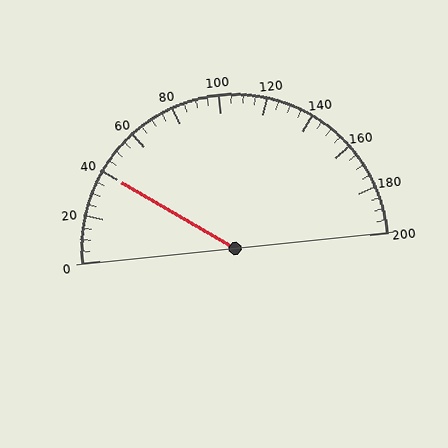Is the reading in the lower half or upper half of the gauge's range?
The reading is in the lower half of the range (0 to 200).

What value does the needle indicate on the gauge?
The needle indicates approximately 40.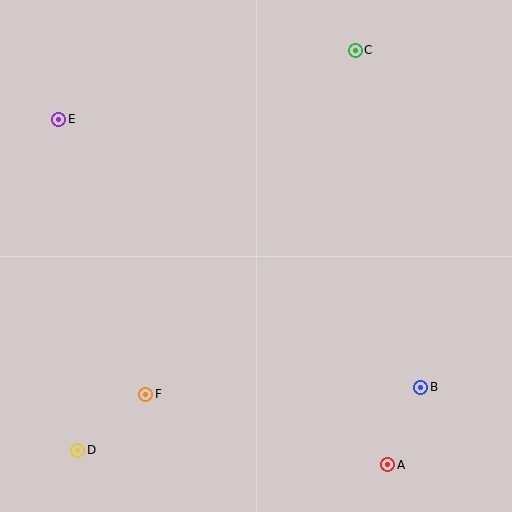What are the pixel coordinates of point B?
Point B is at (421, 387).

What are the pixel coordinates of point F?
Point F is at (146, 394).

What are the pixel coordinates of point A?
Point A is at (388, 465).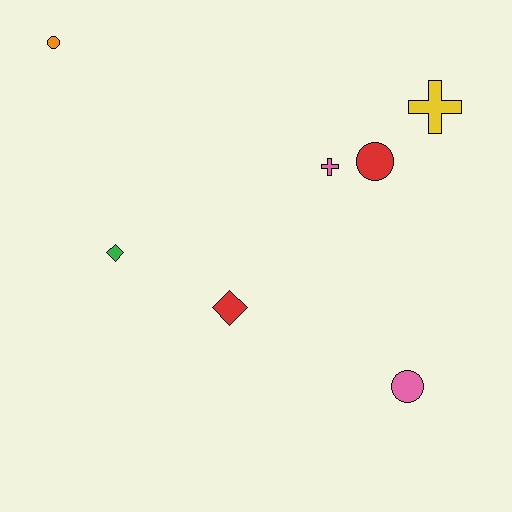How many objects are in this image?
There are 7 objects.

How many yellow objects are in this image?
There is 1 yellow object.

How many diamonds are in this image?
There are 2 diamonds.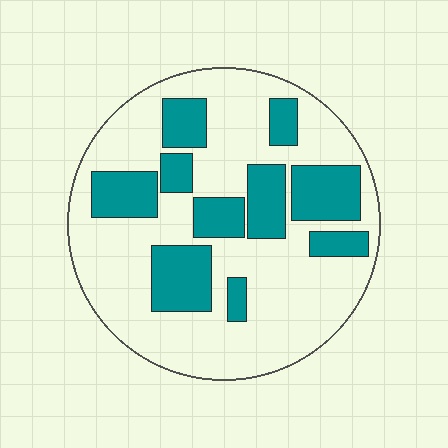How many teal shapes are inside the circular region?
10.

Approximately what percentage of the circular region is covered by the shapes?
Approximately 30%.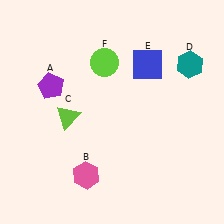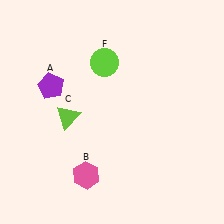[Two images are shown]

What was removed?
The teal hexagon (D), the blue square (E) were removed in Image 2.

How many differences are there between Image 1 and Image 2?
There are 2 differences between the two images.